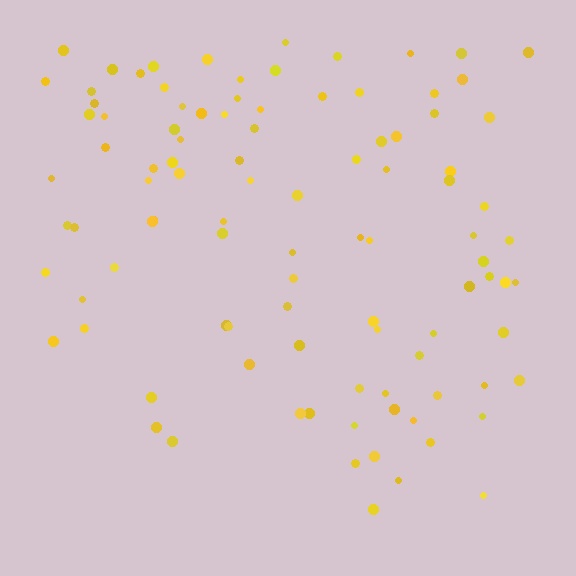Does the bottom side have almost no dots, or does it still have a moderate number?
Still a moderate number, just noticeably fewer than the top.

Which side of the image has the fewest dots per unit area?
The bottom.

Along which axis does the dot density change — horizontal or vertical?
Vertical.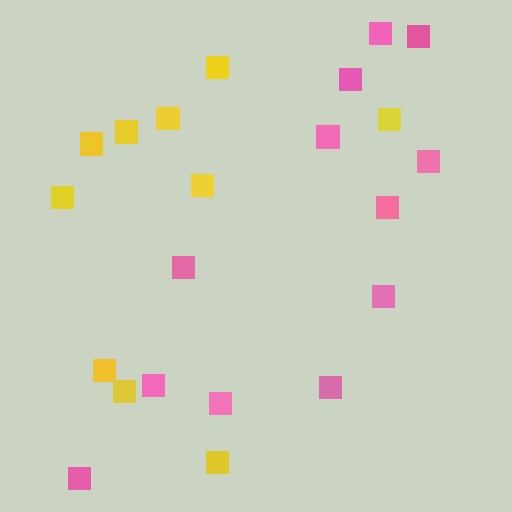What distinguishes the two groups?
There are 2 groups: one group of yellow squares (10) and one group of pink squares (12).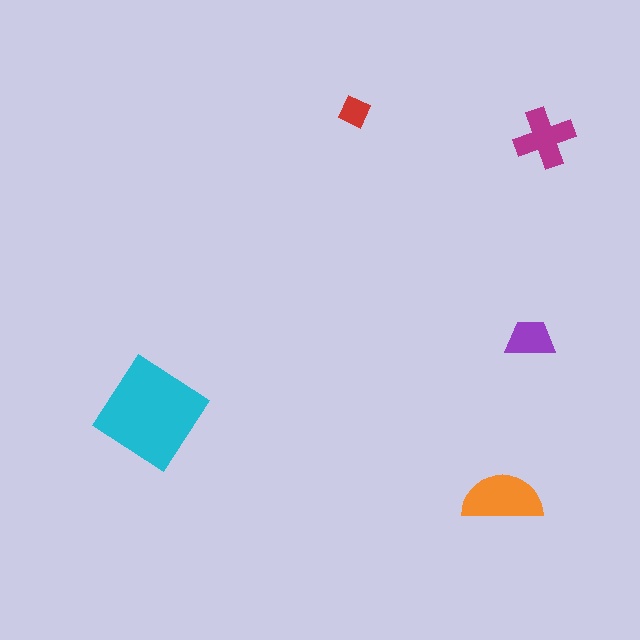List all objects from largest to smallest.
The cyan diamond, the orange semicircle, the magenta cross, the purple trapezoid, the red diamond.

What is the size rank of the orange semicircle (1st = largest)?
2nd.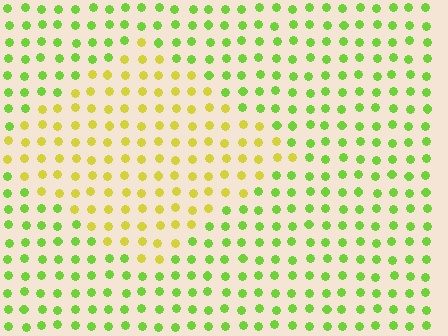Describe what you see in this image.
The image is filled with small lime elements in a uniform arrangement. A diamond-shaped region is visible where the elements are tinted to a slightly different hue, forming a subtle color boundary.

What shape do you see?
I see a diamond.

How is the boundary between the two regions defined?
The boundary is defined purely by a slight shift in hue (about 40 degrees). Spacing, size, and orientation are identical on both sides.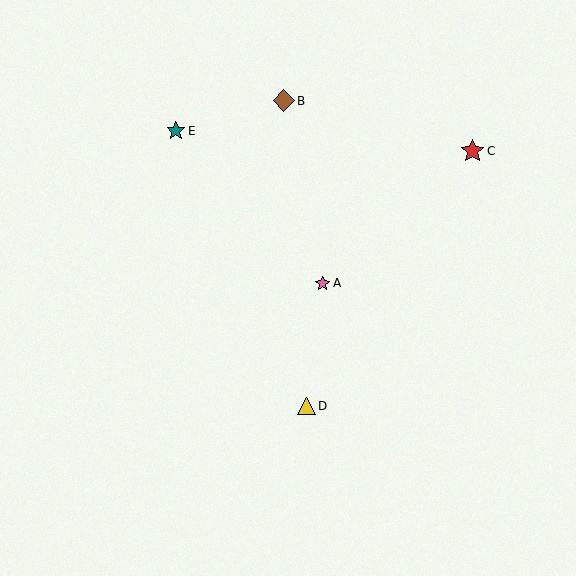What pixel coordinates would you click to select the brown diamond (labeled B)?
Click at (284, 101) to select the brown diamond B.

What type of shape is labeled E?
Shape E is a teal star.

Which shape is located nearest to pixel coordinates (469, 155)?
The red star (labeled C) at (472, 151) is nearest to that location.